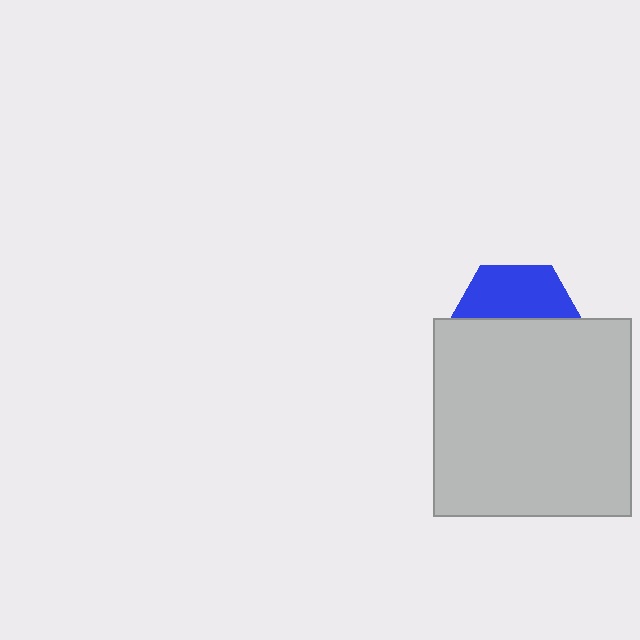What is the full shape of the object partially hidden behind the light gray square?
The partially hidden object is a blue hexagon.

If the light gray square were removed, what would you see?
You would see the complete blue hexagon.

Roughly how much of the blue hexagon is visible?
A small part of it is visible (roughly 40%).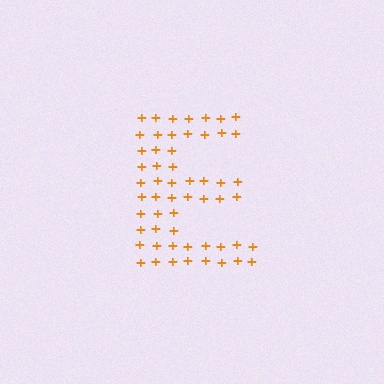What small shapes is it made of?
It is made of small plus signs.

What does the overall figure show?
The overall figure shows the letter E.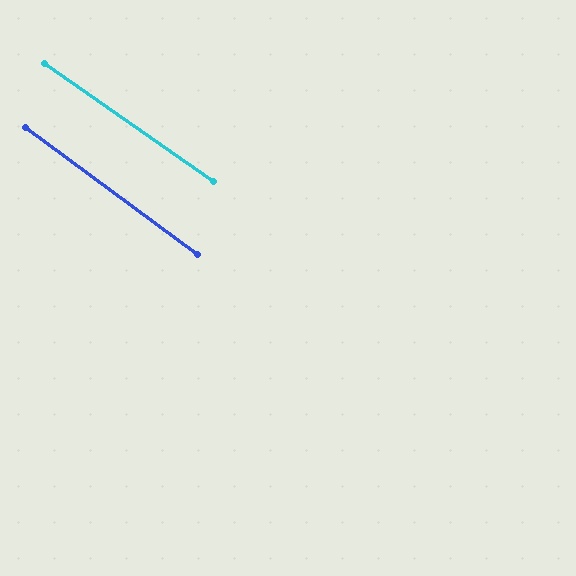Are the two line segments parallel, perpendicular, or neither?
Parallel — their directions differ by only 1.3°.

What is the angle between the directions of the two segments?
Approximately 1 degree.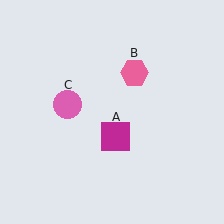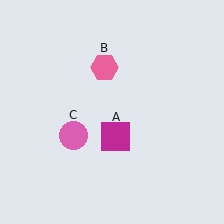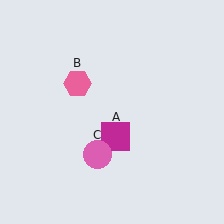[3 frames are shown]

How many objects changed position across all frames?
2 objects changed position: pink hexagon (object B), pink circle (object C).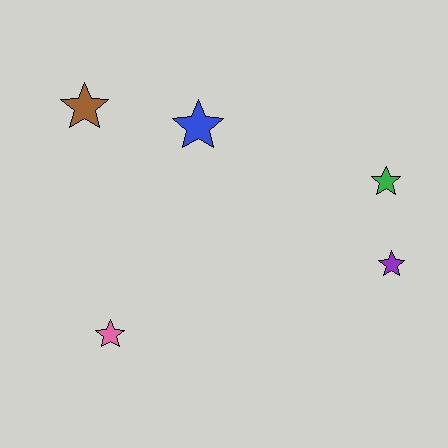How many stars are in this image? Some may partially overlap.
There are 5 stars.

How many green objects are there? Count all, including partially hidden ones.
There is 1 green object.